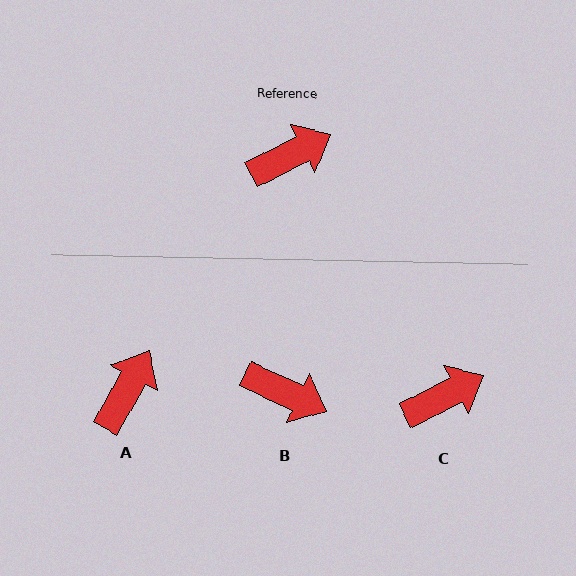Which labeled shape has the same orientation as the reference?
C.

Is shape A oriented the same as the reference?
No, it is off by about 33 degrees.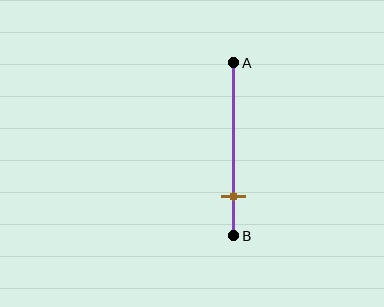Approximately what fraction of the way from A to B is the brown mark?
The brown mark is approximately 80% of the way from A to B.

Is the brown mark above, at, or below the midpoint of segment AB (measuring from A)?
The brown mark is below the midpoint of segment AB.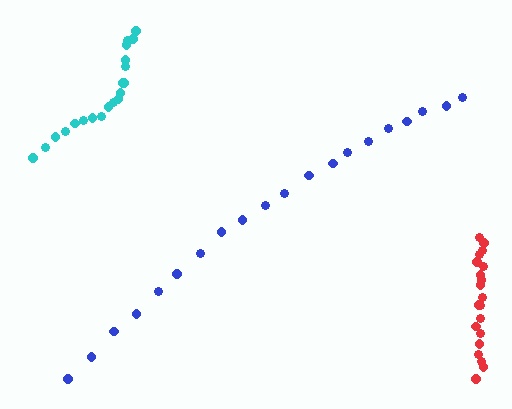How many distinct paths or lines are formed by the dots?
There are 3 distinct paths.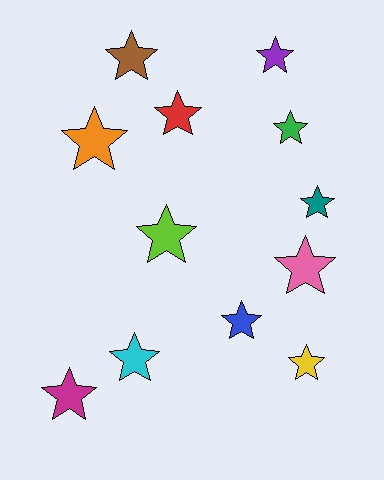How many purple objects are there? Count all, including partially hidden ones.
There is 1 purple object.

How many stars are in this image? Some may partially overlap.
There are 12 stars.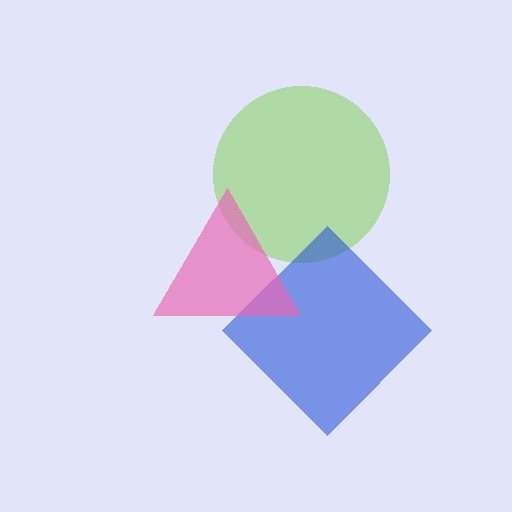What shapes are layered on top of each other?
The layered shapes are: a lime circle, a blue diamond, a pink triangle.